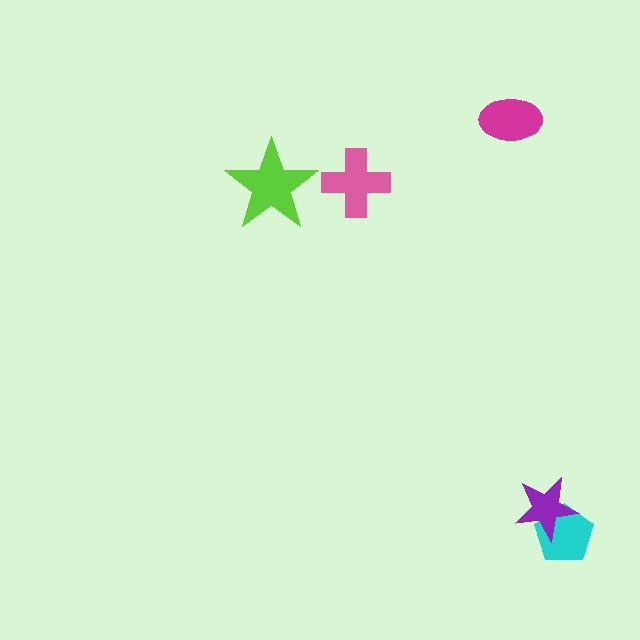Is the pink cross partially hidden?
No, no other shape covers it.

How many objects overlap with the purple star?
1 object overlaps with the purple star.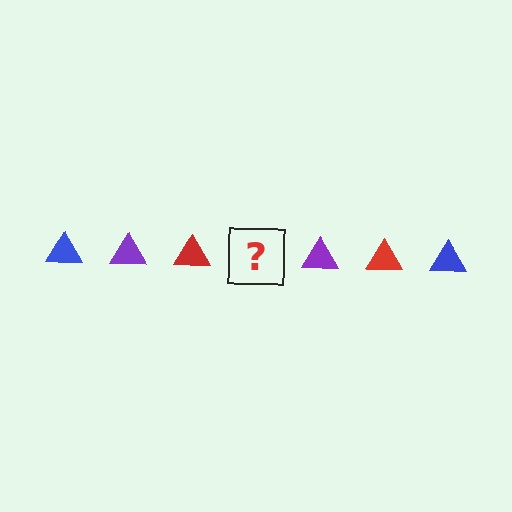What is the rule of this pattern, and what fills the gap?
The rule is that the pattern cycles through blue, purple, red triangles. The gap should be filled with a blue triangle.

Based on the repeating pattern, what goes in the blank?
The blank should be a blue triangle.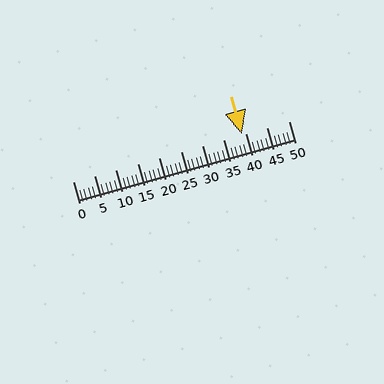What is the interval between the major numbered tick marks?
The major tick marks are spaced 5 units apart.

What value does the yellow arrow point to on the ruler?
The yellow arrow points to approximately 39.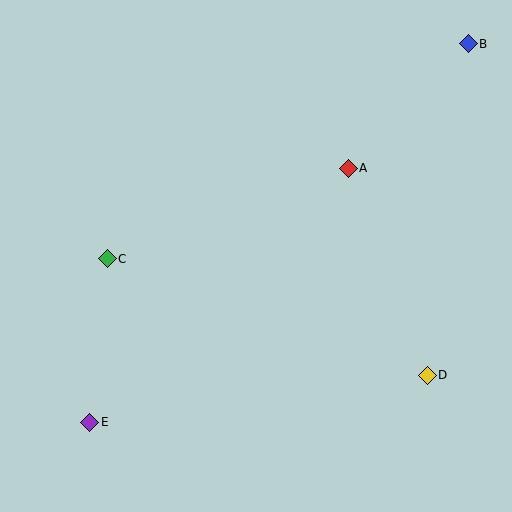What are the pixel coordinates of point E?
Point E is at (90, 422).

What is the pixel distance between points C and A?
The distance between C and A is 257 pixels.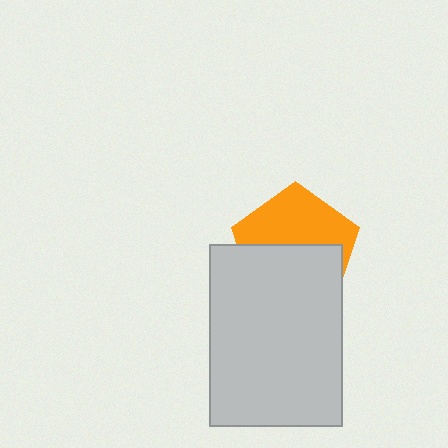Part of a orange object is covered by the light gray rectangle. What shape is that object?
It is a pentagon.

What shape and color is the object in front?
The object in front is a light gray rectangle.